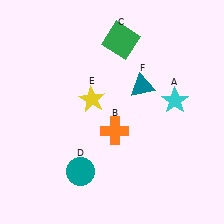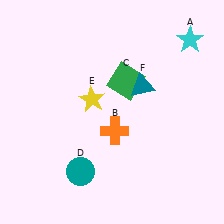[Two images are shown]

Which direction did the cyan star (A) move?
The cyan star (A) moved up.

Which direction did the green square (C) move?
The green square (C) moved down.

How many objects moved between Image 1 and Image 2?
2 objects moved between the two images.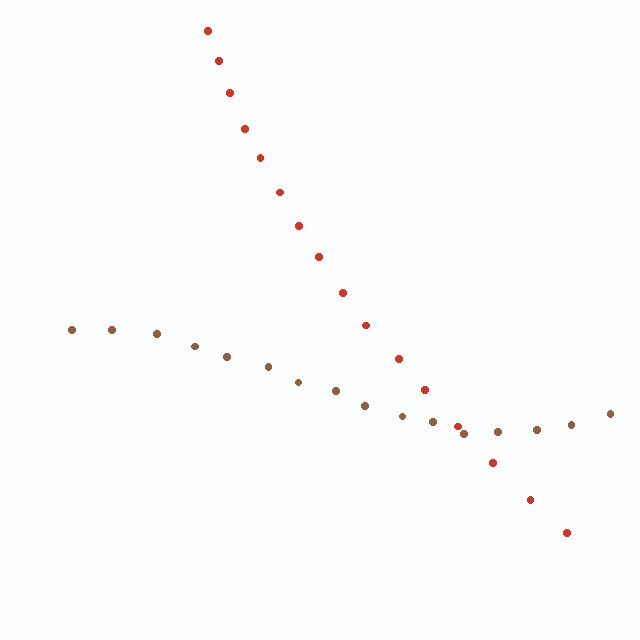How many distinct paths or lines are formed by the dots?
There are 2 distinct paths.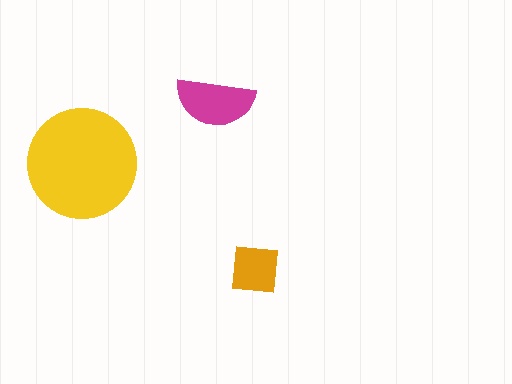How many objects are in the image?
There are 3 objects in the image.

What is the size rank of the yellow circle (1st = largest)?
1st.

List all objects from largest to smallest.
The yellow circle, the magenta semicircle, the orange square.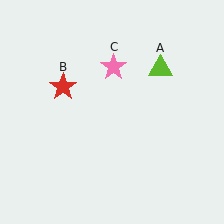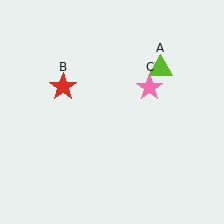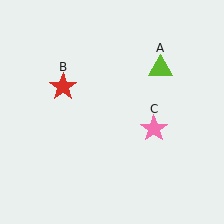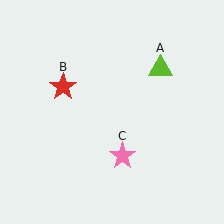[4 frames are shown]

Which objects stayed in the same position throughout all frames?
Lime triangle (object A) and red star (object B) remained stationary.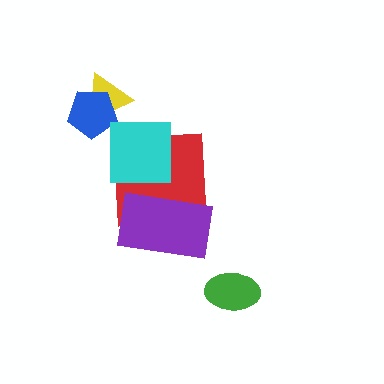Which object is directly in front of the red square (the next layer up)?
The purple rectangle is directly in front of the red square.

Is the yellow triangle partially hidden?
Yes, it is partially covered by another shape.